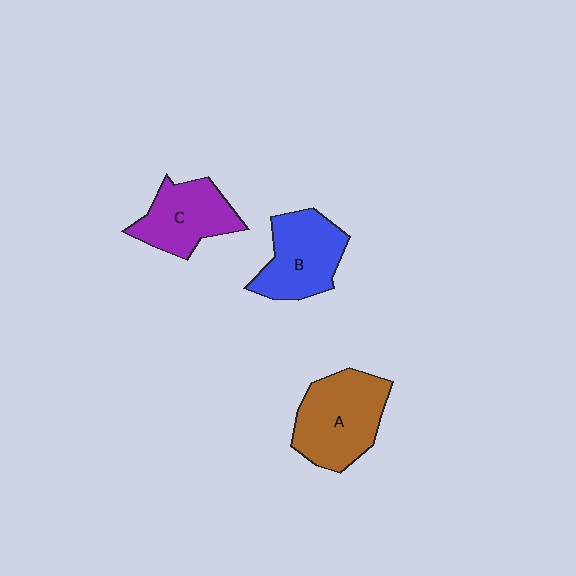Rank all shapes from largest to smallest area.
From largest to smallest: A (brown), B (blue), C (purple).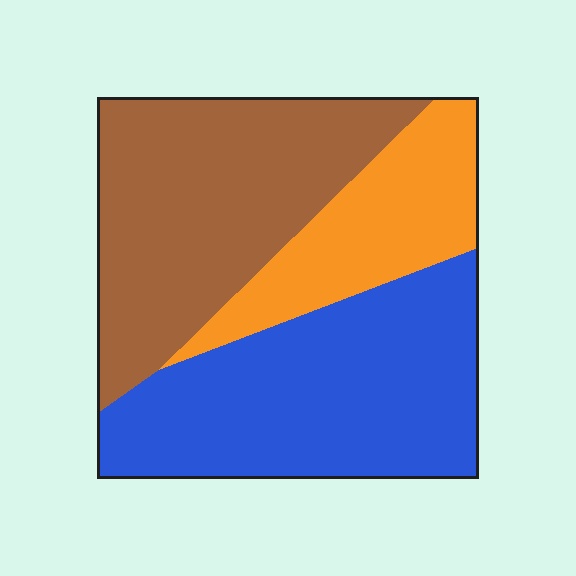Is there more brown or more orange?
Brown.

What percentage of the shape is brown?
Brown covers roughly 40% of the shape.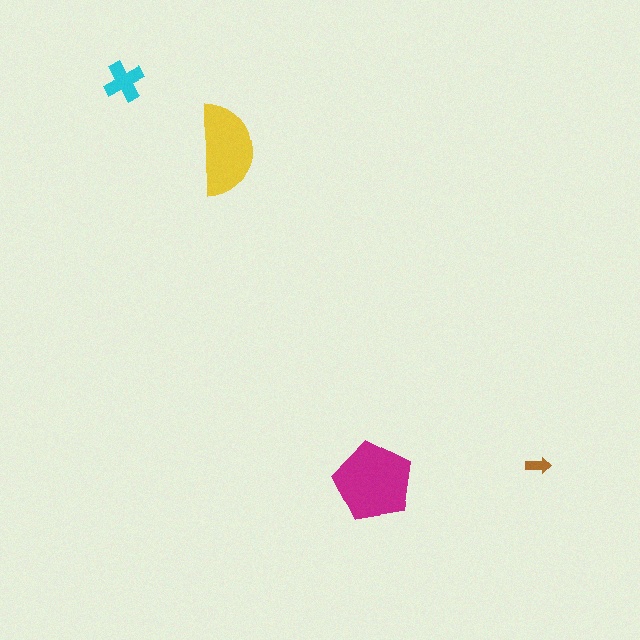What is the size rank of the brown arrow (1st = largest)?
4th.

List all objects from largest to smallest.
The magenta pentagon, the yellow semicircle, the cyan cross, the brown arrow.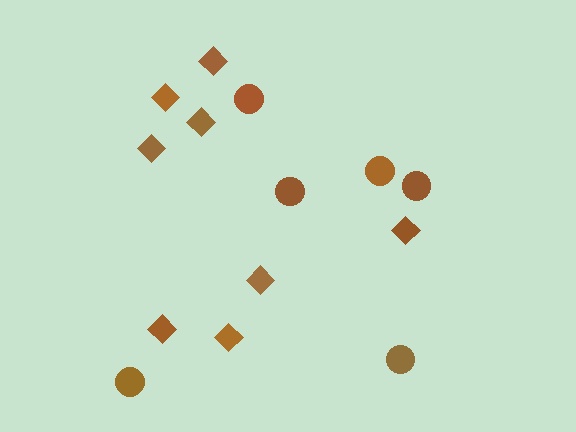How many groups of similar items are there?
There are 2 groups: one group of circles (6) and one group of diamonds (8).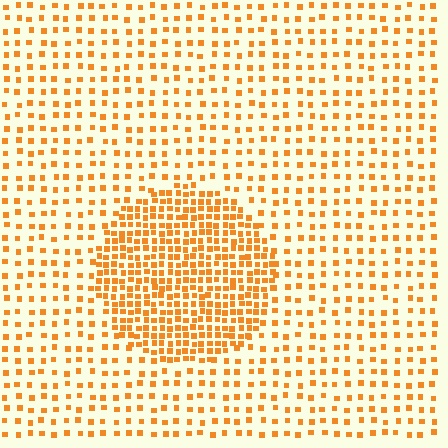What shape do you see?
I see a circle.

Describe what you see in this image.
The image contains small orange elements arranged at two different densities. A circle-shaped region is visible where the elements are more densely packed than the surrounding area.